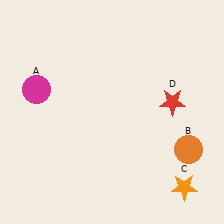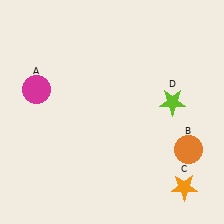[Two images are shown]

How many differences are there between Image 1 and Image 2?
There is 1 difference between the two images.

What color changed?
The star (D) changed from red in Image 1 to lime in Image 2.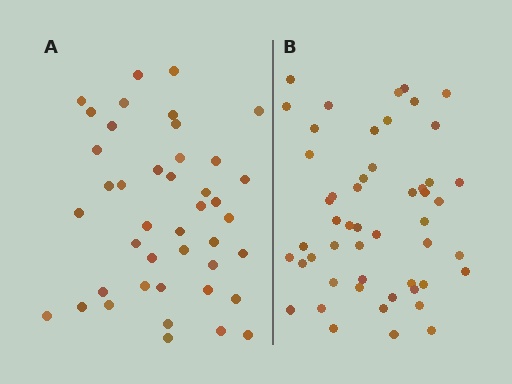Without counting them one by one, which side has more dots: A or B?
Region B (the right region) has more dots.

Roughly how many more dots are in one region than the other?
Region B has roughly 8 or so more dots than region A.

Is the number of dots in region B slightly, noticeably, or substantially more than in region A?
Region B has only slightly more — the two regions are fairly close. The ratio is roughly 1.2 to 1.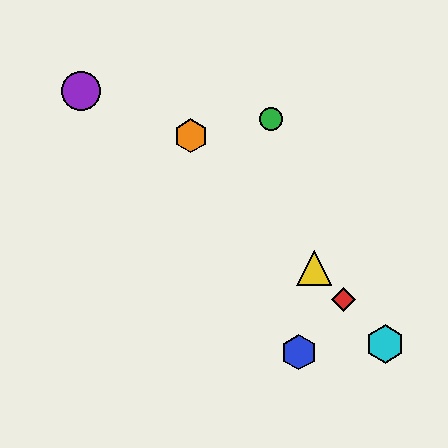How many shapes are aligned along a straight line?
4 shapes (the red diamond, the yellow triangle, the orange hexagon, the cyan hexagon) are aligned along a straight line.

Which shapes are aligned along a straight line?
The red diamond, the yellow triangle, the orange hexagon, the cyan hexagon are aligned along a straight line.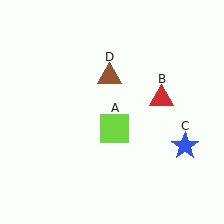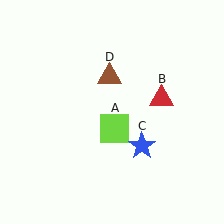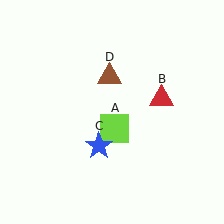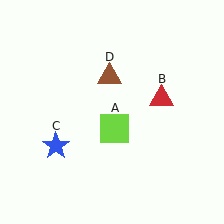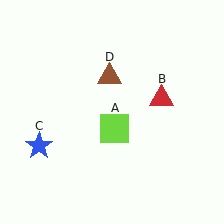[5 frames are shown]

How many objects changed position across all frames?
1 object changed position: blue star (object C).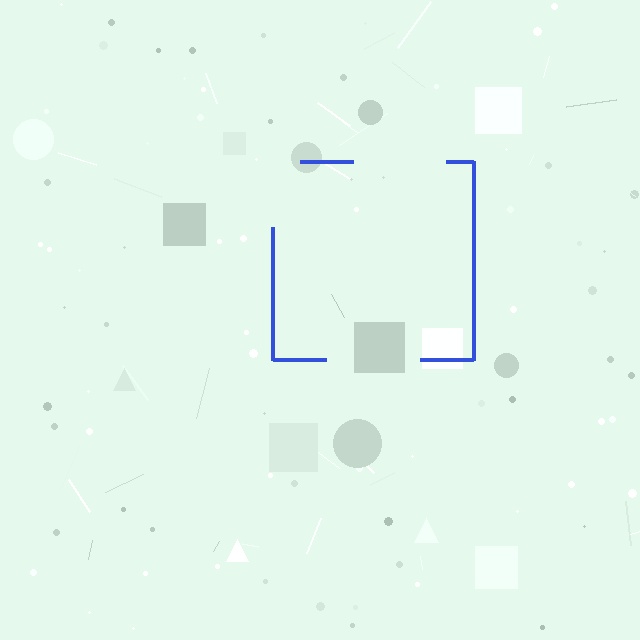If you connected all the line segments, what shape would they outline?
They would outline a square.